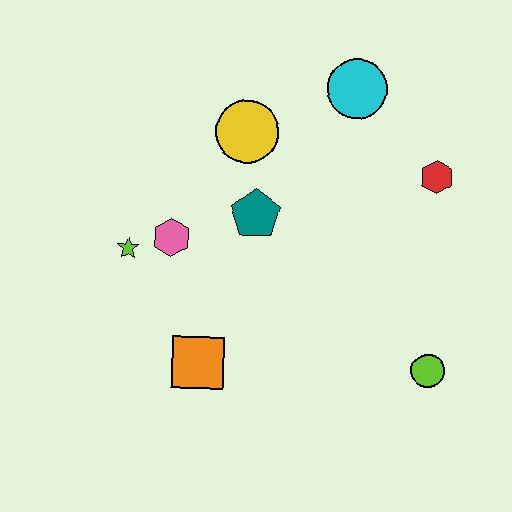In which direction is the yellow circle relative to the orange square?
The yellow circle is above the orange square.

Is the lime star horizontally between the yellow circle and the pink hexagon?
No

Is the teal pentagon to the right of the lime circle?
No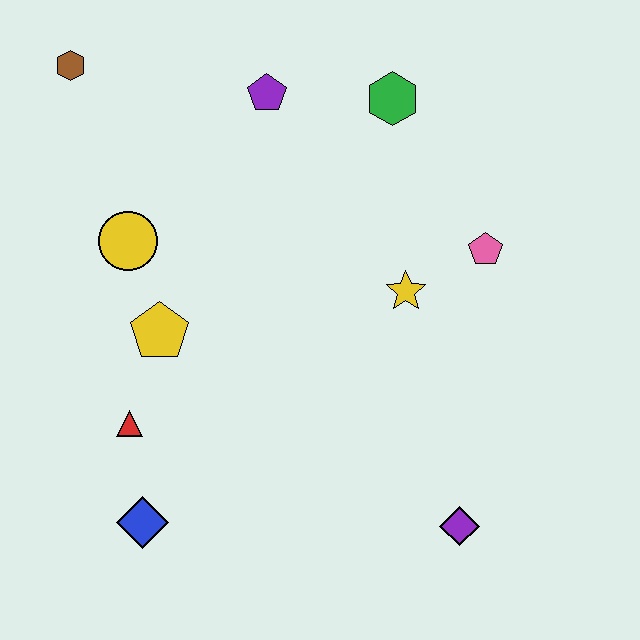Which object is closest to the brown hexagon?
The yellow circle is closest to the brown hexagon.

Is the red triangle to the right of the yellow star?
No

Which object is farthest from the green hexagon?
The blue diamond is farthest from the green hexagon.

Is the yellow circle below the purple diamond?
No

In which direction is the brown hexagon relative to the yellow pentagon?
The brown hexagon is above the yellow pentagon.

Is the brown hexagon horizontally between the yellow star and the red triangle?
No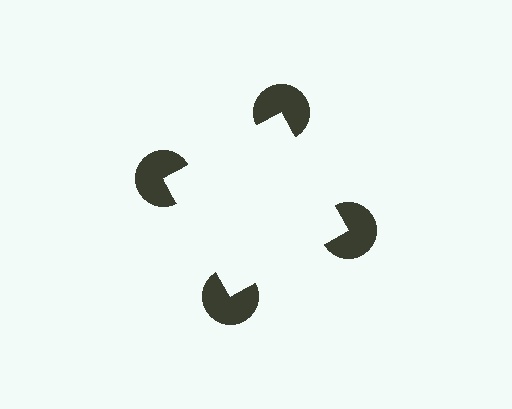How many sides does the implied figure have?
4 sides.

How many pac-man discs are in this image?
There are 4 — one at each vertex of the illusory square.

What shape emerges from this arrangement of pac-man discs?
An illusory square — its edges are inferred from the aligned wedge cuts in the pac-man discs, not physically drawn.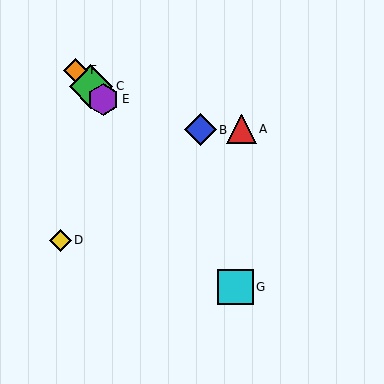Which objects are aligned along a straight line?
Objects C, E, F are aligned along a straight line.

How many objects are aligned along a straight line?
3 objects (C, E, F) are aligned along a straight line.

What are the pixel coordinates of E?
Object E is at (103, 99).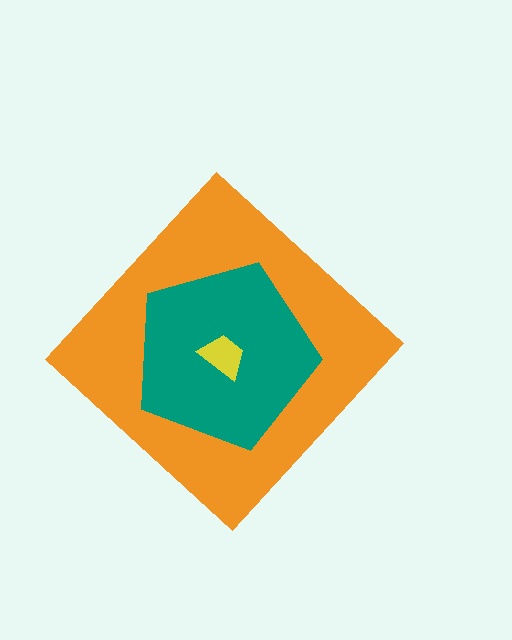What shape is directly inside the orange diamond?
The teal pentagon.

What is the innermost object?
The yellow trapezoid.